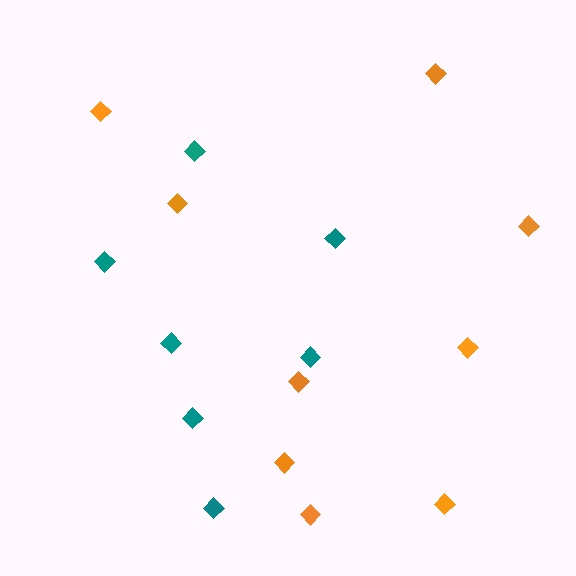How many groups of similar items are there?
There are 2 groups: one group of teal diamonds (7) and one group of orange diamonds (9).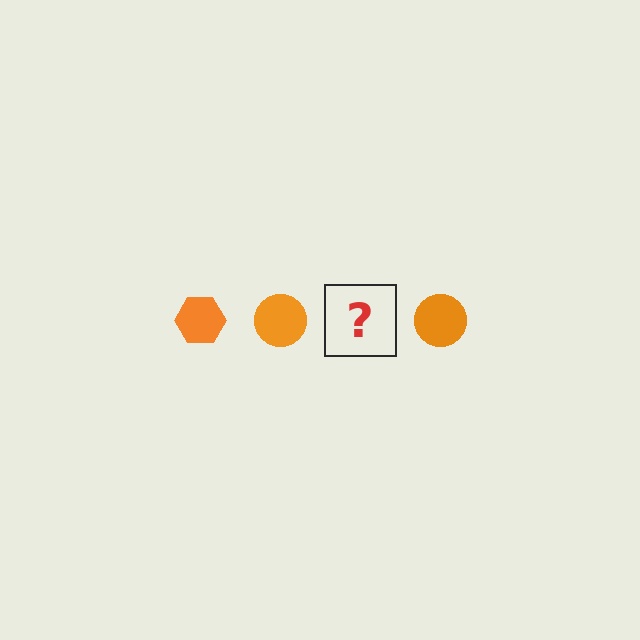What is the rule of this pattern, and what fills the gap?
The rule is that the pattern cycles through hexagon, circle shapes in orange. The gap should be filled with an orange hexagon.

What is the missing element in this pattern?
The missing element is an orange hexagon.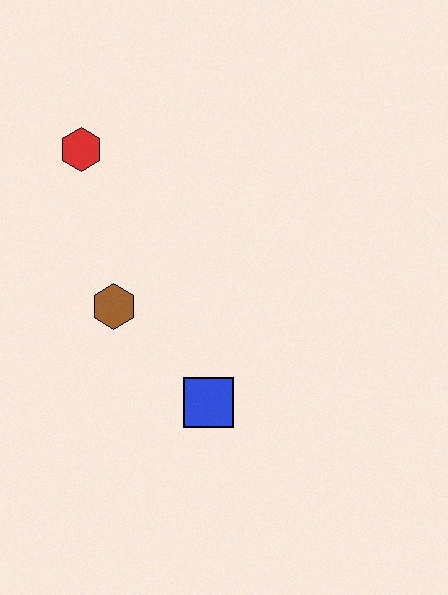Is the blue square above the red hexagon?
No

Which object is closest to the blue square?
The brown hexagon is closest to the blue square.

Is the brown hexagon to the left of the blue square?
Yes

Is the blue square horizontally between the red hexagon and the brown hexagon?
No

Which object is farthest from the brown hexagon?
The red hexagon is farthest from the brown hexagon.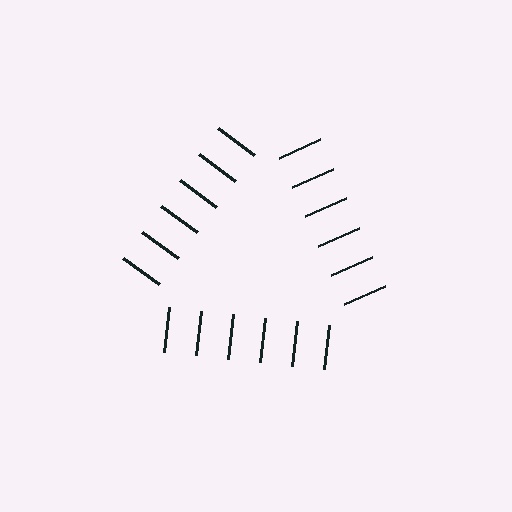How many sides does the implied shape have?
3 sides — the line-ends trace a triangle.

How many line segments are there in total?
18 — 6 along each of the 3 edges.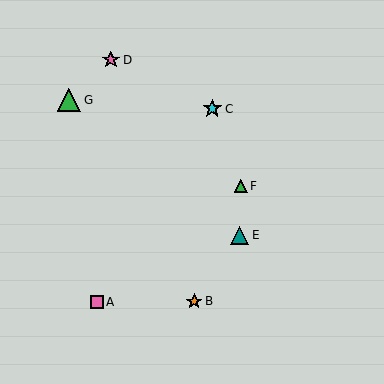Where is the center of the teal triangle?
The center of the teal triangle is at (239, 235).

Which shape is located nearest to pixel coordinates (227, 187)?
The green triangle (labeled F) at (241, 186) is nearest to that location.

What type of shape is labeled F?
Shape F is a green triangle.